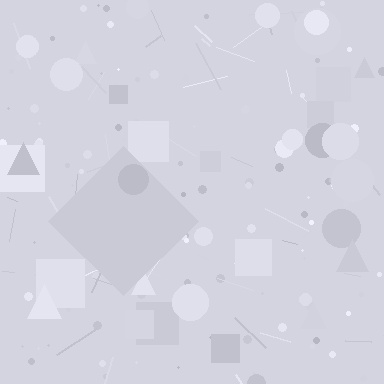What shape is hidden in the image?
A diamond is hidden in the image.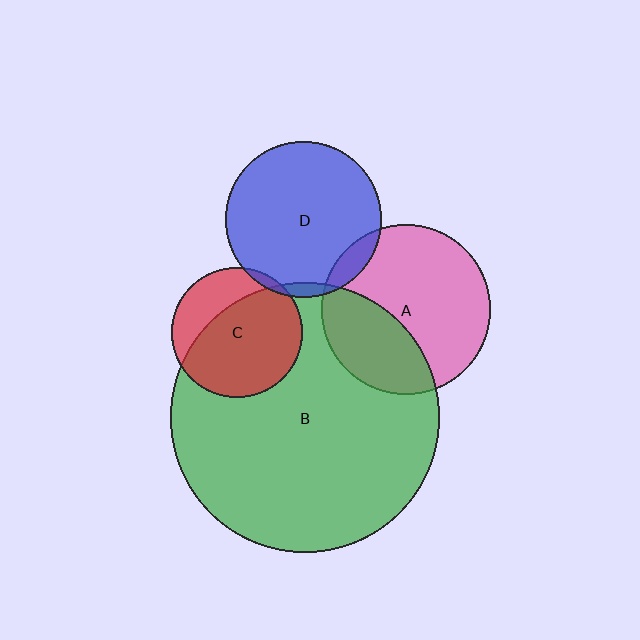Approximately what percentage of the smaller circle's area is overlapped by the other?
Approximately 35%.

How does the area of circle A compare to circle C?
Approximately 1.7 times.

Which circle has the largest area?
Circle B (green).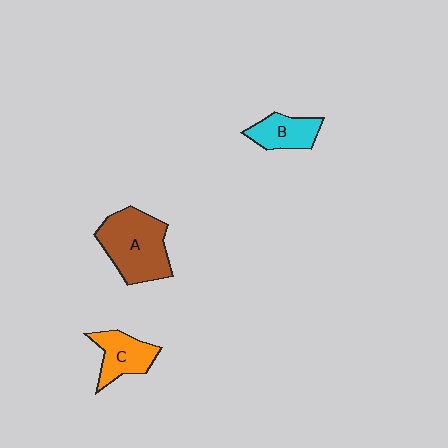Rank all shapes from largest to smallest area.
From largest to smallest: A (brown), C (orange), B (cyan).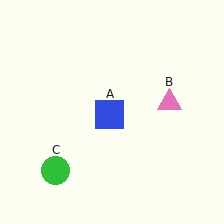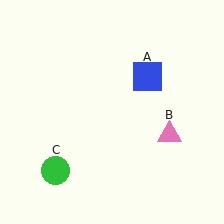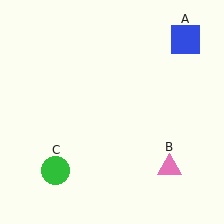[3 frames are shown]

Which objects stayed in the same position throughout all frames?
Green circle (object C) remained stationary.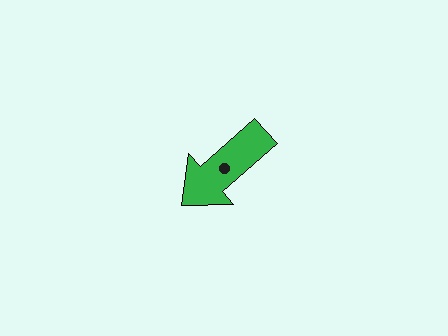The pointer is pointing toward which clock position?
Roughly 8 o'clock.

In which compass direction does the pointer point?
Southwest.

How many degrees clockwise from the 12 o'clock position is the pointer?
Approximately 228 degrees.